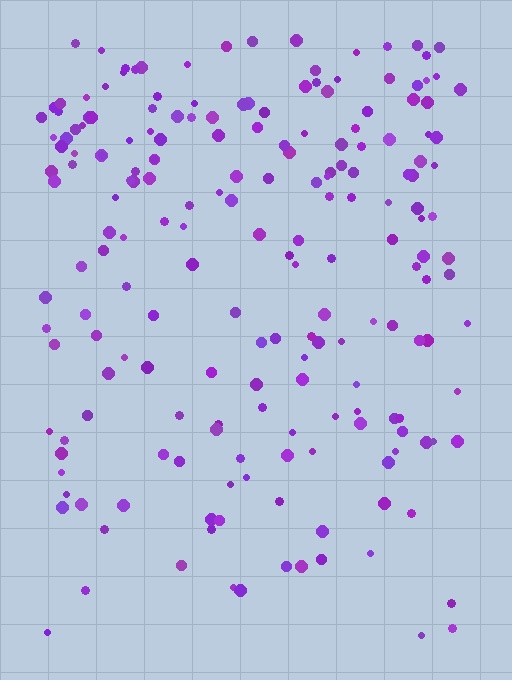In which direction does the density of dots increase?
From bottom to top, with the top side densest.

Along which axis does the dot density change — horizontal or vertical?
Vertical.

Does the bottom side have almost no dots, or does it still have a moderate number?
Still a moderate number, just noticeably fewer than the top.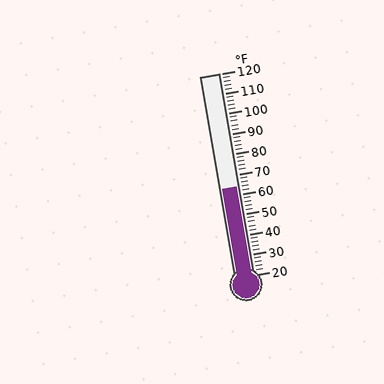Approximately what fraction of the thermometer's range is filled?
The thermometer is filled to approximately 45% of its range.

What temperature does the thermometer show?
The thermometer shows approximately 64°F.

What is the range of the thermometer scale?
The thermometer scale ranges from 20°F to 120°F.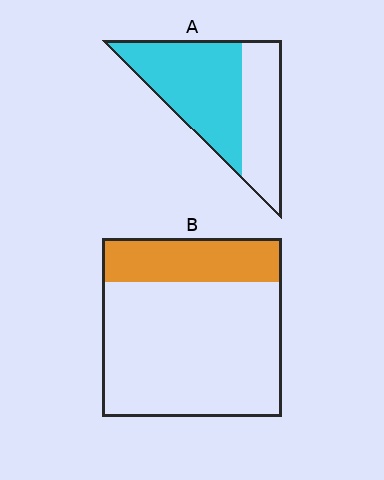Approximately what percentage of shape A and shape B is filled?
A is approximately 60% and B is approximately 25%.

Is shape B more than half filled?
No.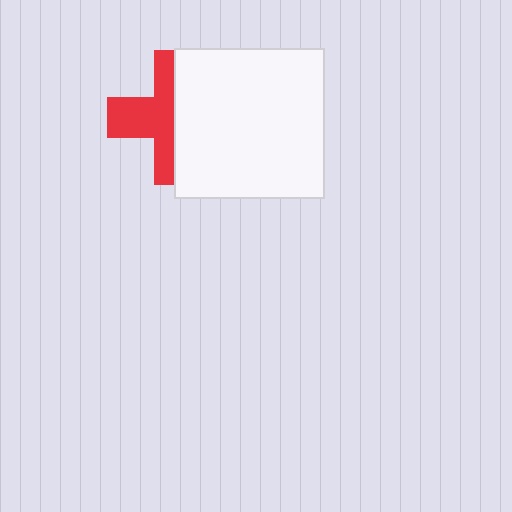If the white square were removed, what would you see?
You would see the complete red cross.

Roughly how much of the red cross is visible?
About half of it is visible (roughly 49%).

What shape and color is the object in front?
The object in front is a white square.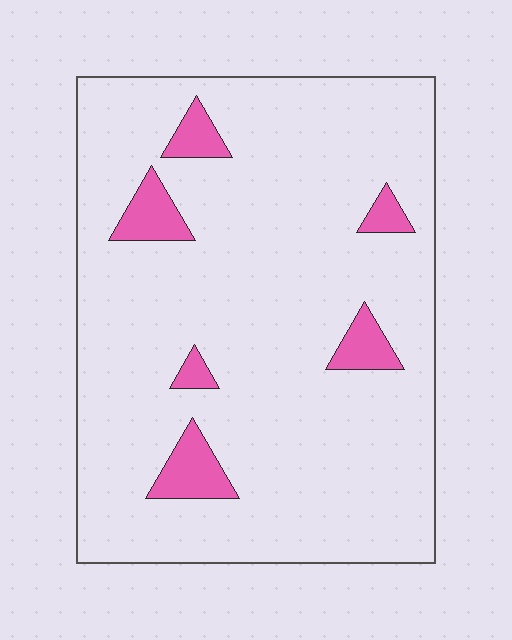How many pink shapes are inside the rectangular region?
6.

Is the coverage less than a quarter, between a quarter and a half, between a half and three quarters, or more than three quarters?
Less than a quarter.